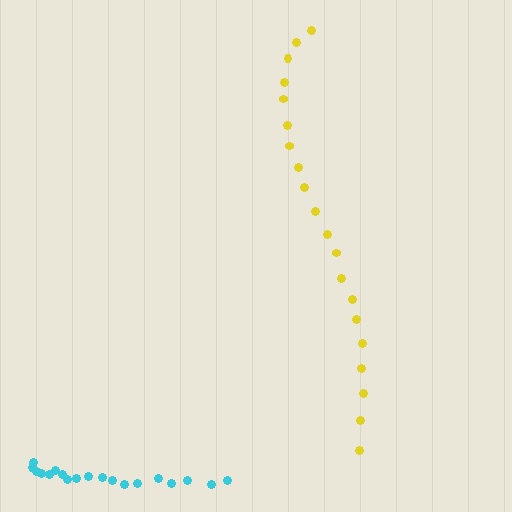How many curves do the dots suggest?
There are 2 distinct paths.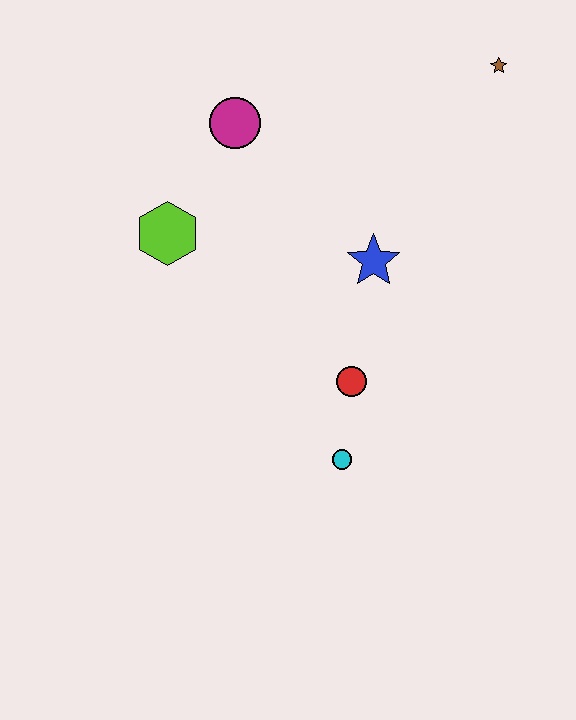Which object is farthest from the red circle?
The brown star is farthest from the red circle.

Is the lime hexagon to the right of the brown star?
No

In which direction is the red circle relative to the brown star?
The red circle is below the brown star.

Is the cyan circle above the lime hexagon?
No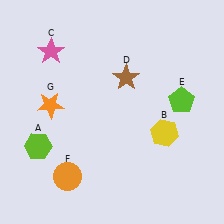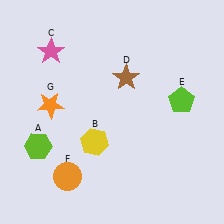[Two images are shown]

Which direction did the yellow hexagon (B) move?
The yellow hexagon (B) moved left.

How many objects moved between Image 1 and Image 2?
1 object moved between the two images.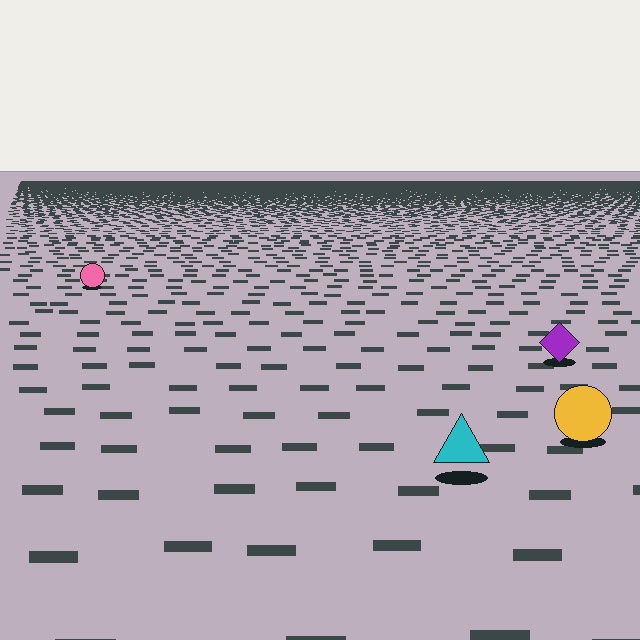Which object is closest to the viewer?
The cyan triangle is closest. The texture marks near it are larger and more spread out.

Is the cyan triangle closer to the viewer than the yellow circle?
Yes. The cyan triangle is closer — you can tell from the texture gradient: the ground texture is coarser near it.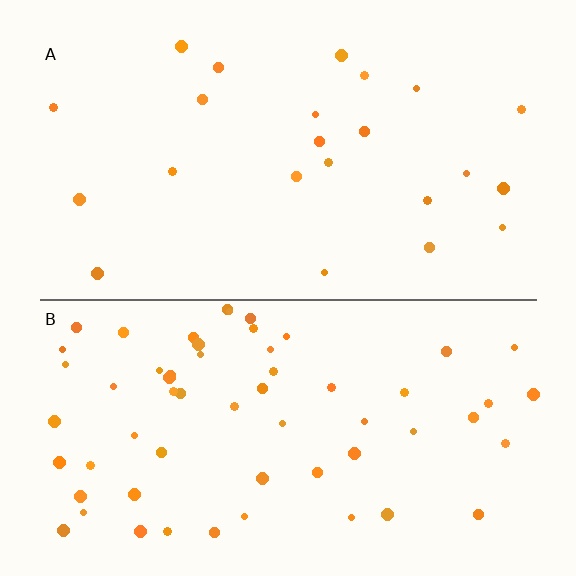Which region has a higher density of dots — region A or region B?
B (the bottom).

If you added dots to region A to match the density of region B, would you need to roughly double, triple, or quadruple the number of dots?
Approximately triple.